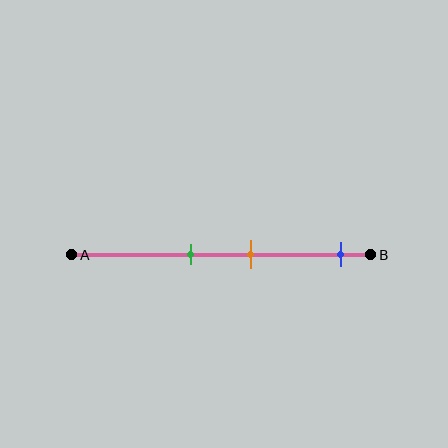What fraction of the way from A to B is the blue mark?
The blue mark is approximately 90% (0.9) of the way from A to B.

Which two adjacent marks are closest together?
The green and orange marks are the closest adjacent pair.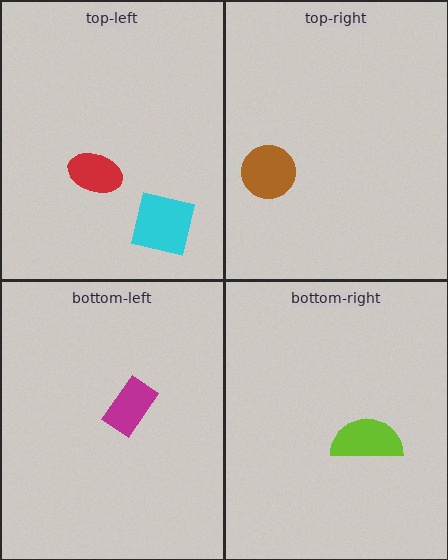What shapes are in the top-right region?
The brown circle.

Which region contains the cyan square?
The top-left region.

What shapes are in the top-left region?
The red ellipse, the cyan square.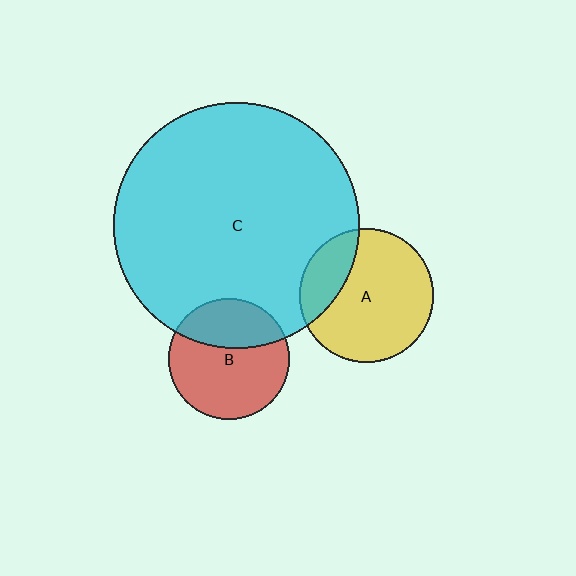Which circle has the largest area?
Circle C (cyan).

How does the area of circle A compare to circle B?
Approximately 1.2 times.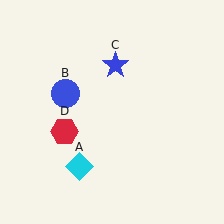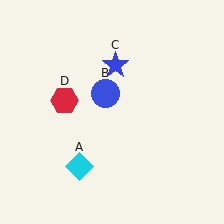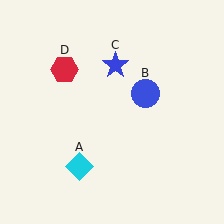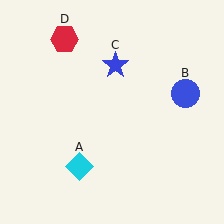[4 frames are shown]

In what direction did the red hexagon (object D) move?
The red hexagon (object D) moved up.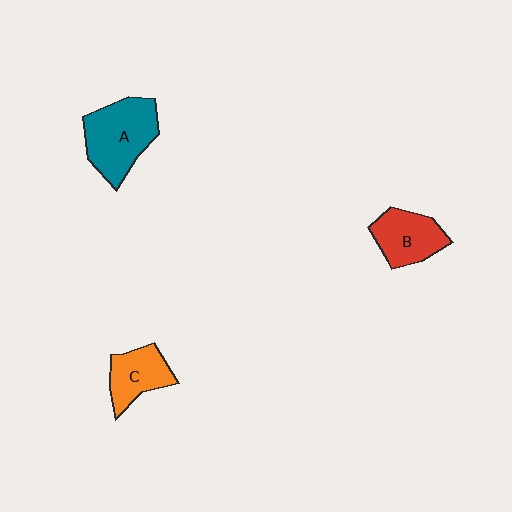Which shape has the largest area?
Shape A (teal).